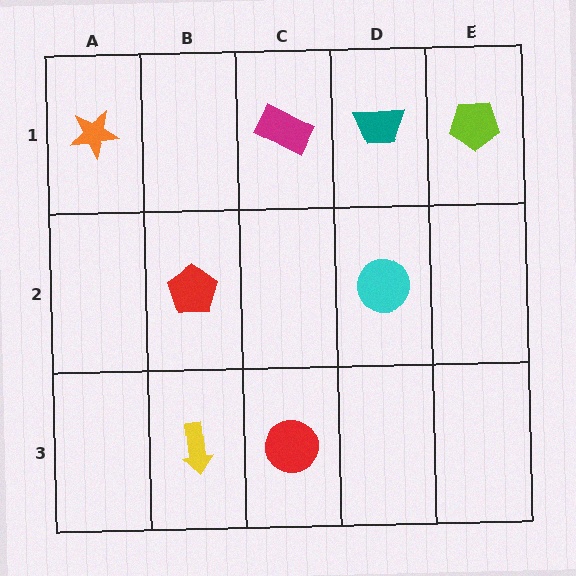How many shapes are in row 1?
4 shapes.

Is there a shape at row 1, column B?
No, that cell is empty.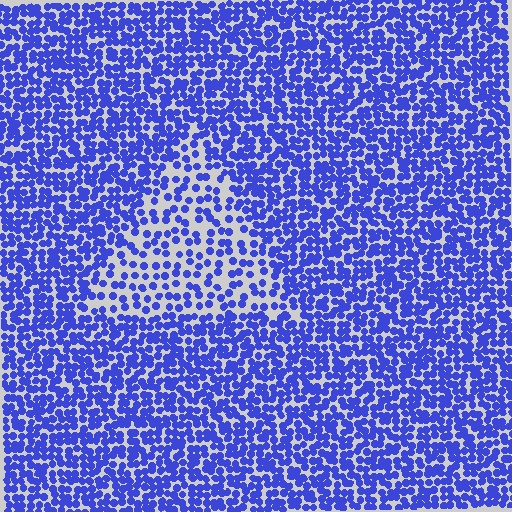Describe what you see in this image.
The image contains small blue elements arranged at two different densities. A triangle-shaped region is visible where the elements are less densely packed than the surrounding area.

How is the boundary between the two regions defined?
The boundary is defined by a change in element density (approximately 2.0x ratio). All elements are the same color, size, and shape.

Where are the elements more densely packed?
The elements are more densely packed outside the triangle boundary.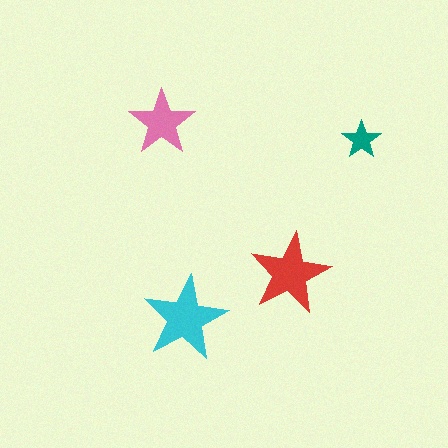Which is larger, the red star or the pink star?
The red one.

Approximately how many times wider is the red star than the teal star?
About 2 times wider.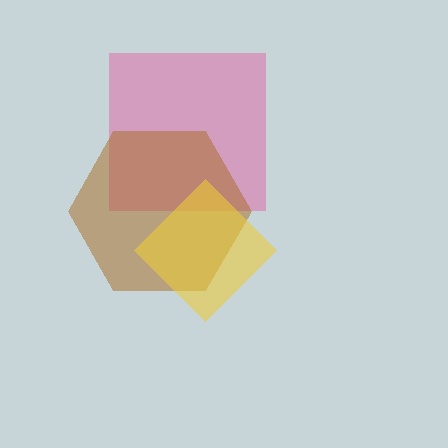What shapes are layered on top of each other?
The layered shapes are: a pink square, a brown hexagon, a yellow diamond.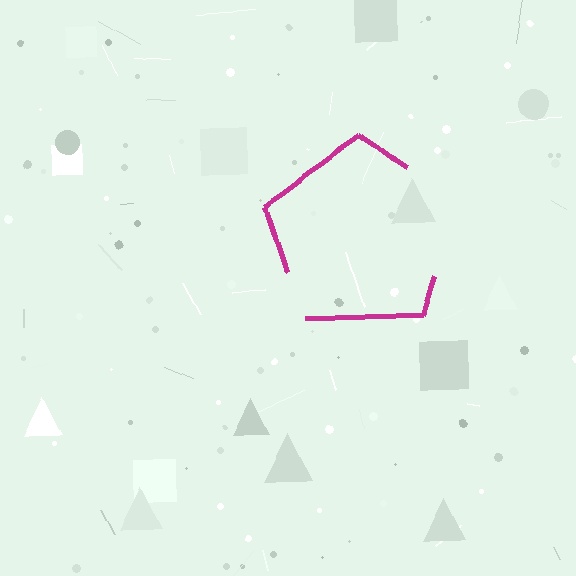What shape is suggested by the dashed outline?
The dashed outline suggests a pentagon.